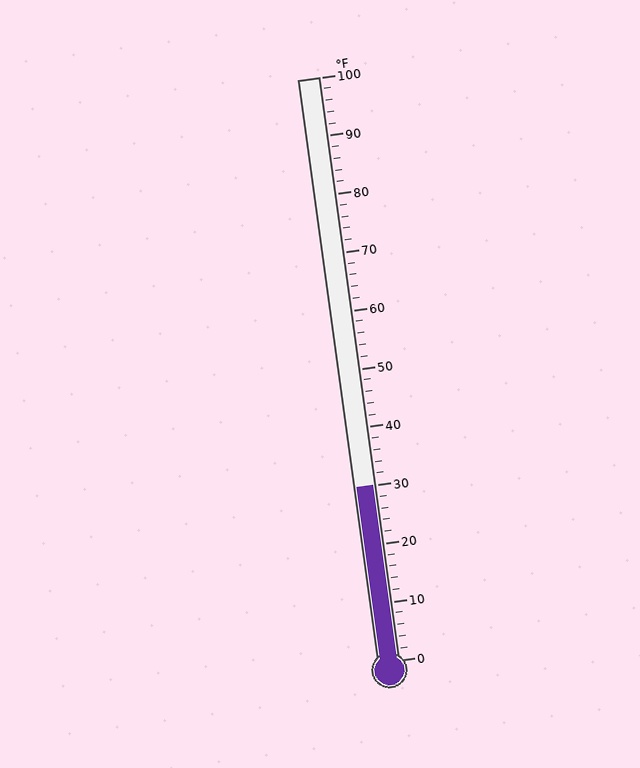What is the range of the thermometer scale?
The thermometer scale ranges from 0°F to 100°F.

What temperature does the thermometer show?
The thermometer shows approximately 30°F.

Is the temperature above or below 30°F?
The temperature is at 30°F.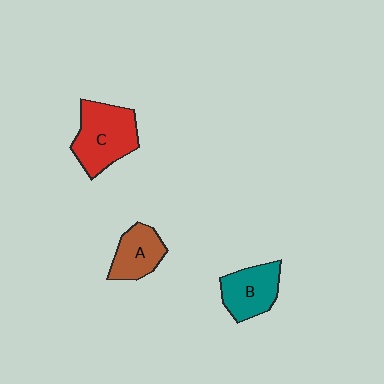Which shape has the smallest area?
Shape A (brown).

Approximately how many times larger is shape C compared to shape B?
Approximately 1.4 times.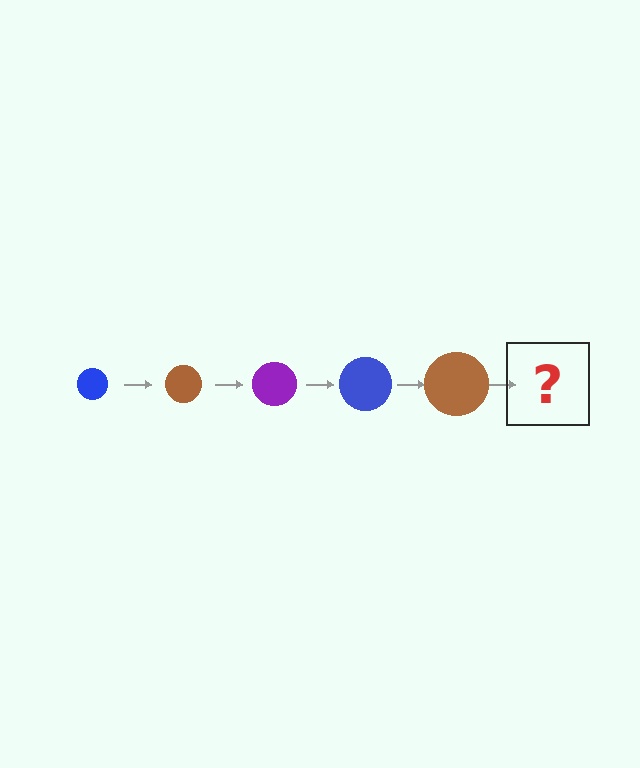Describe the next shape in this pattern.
It should be a purple circle, larger than the previous one.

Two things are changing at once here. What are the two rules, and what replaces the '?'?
The two rules are that the circle grows larger each step and the color cycles through blue, brown, and purple. The '?' should be a purple circle, larger than the previous one.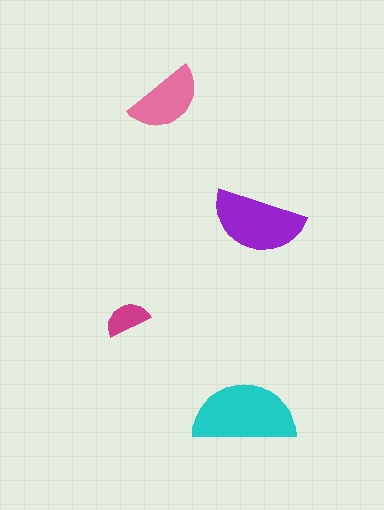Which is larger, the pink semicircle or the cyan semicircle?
The cyan one.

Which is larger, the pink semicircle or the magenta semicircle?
The pink one.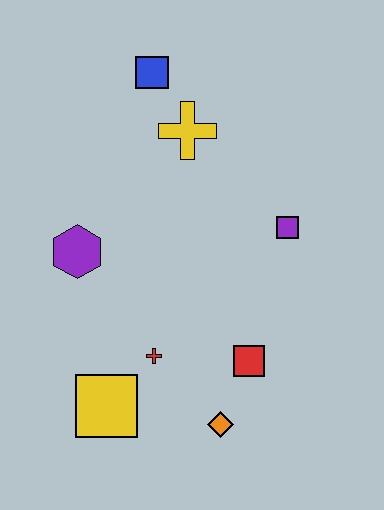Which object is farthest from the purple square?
The yellow square is farthest from the purple square.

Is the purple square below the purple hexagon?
No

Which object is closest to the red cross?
The yellow square is closest to the red cross.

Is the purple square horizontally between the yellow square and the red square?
No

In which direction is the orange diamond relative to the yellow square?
The orange diamond is to the right of the yellow square.